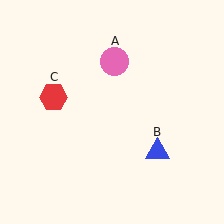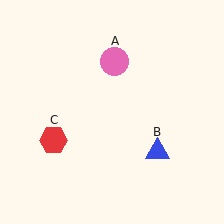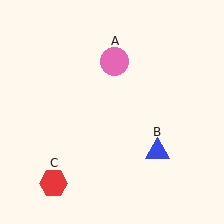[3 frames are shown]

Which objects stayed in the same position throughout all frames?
Pink circle (object A) and blue triangle (object B) remained stationary.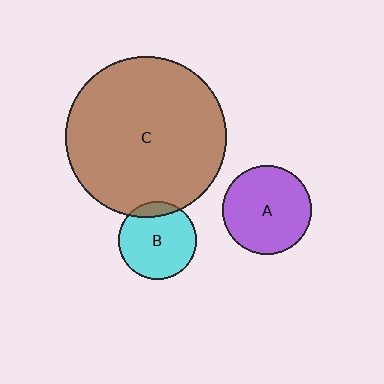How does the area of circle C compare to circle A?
Approximately 3.3 times.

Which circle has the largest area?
Circle C (brown).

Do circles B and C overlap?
Yes.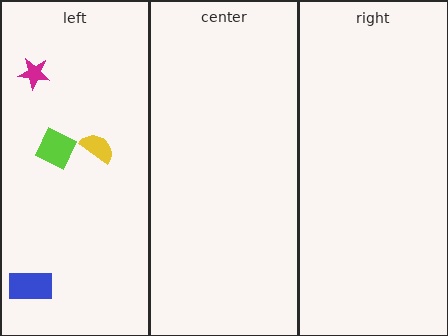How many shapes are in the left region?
4.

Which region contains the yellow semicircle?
The left region.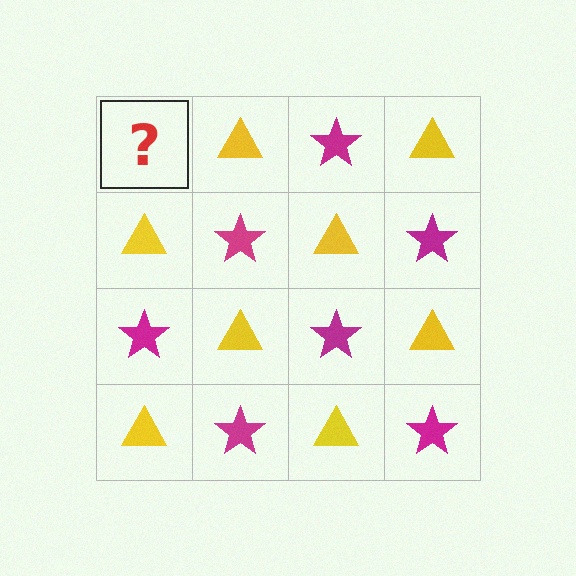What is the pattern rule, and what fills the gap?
The rule is that it alternates magenta star and yellow triangle in a checkerboard pattern. The gap should be filled with a magenta star.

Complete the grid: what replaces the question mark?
The question mark should be replaced with a magenta star.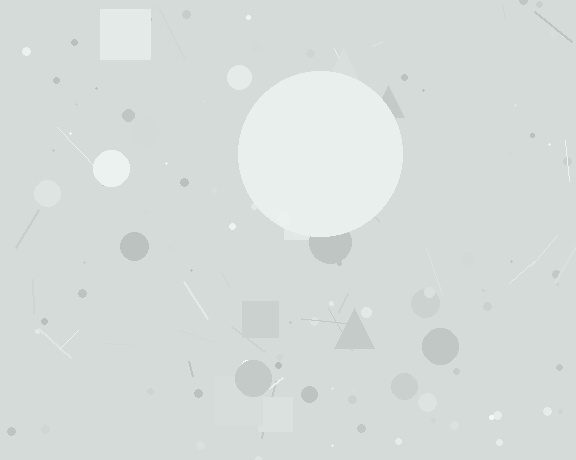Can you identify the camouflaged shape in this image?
The camouflaged shape is a circle.